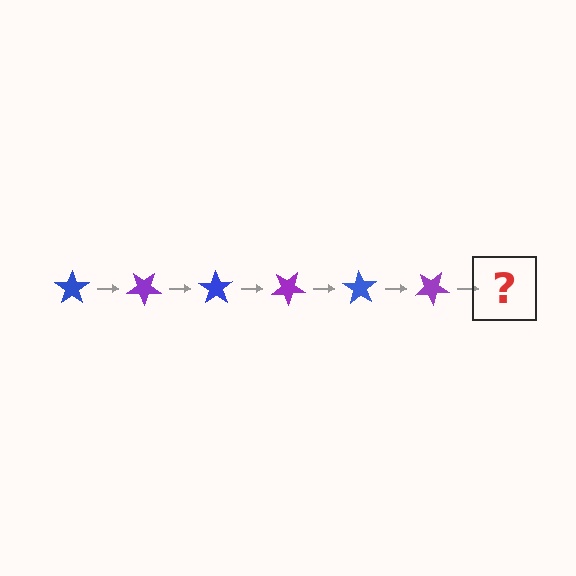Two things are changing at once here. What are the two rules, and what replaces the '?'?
The two rules are that it rotates 35 degrees each step and the color cycles through blue and purple. The '?' should be a blue star, rotated 210 degrees from the start.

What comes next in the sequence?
The next element should be a blue star, rotated 210 degrees from the start.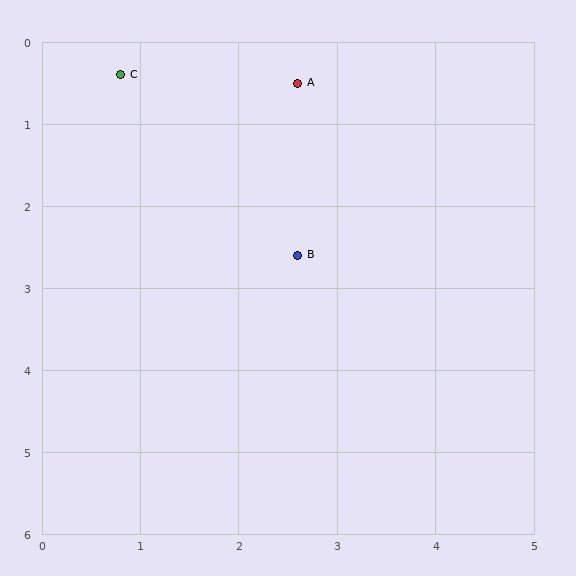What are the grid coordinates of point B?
Point B is at approximately (2.6, 2.6).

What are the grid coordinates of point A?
Point A is at approximately (2.6, 0.5).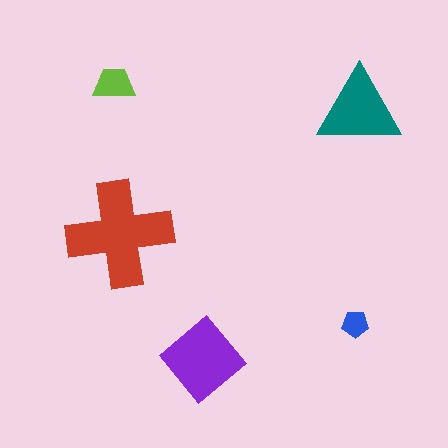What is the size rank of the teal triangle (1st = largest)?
3rd.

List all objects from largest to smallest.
The red cross, the purple diamond, the teal triangle, the lime trapezoid, the blue pentagon.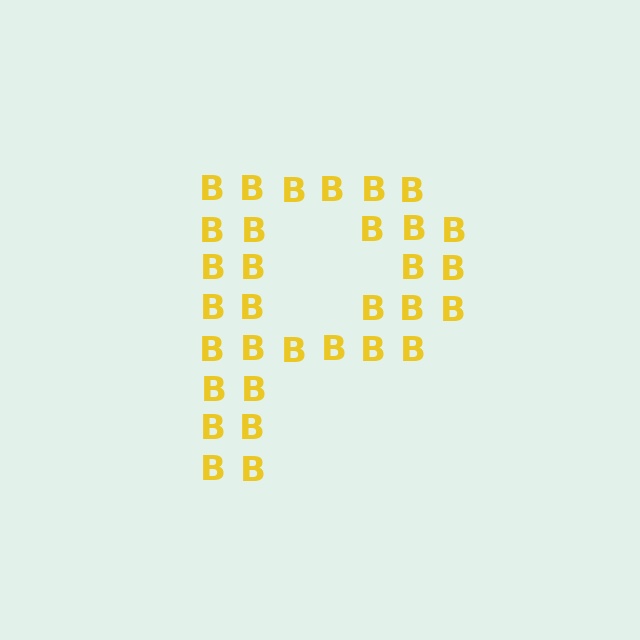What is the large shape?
The large shape is the letter P.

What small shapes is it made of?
It is made of small letter B's.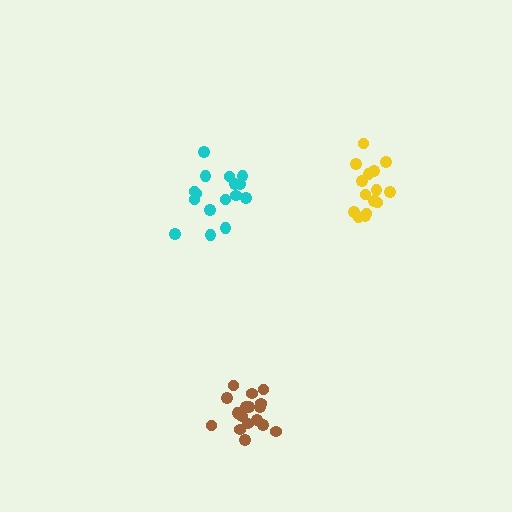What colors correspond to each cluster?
The clusters are colored: brown, cyan, yellow.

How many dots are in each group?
Group 1: 17 dots, Group 2: 16 dots, Group 3: 15 dots (48 total).